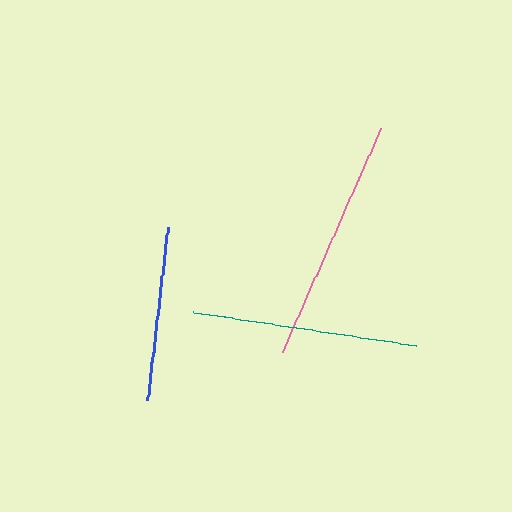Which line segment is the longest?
The pink line is the longest at approximately 245 pixels.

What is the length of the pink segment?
The pink segment is approximately 245 pixels long.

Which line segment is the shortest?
The blue line is the shortest at approximately 175 pixels.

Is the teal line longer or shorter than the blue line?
The teal line is longer than the blue line.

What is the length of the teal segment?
The teal segment is approximately 225 pixels long.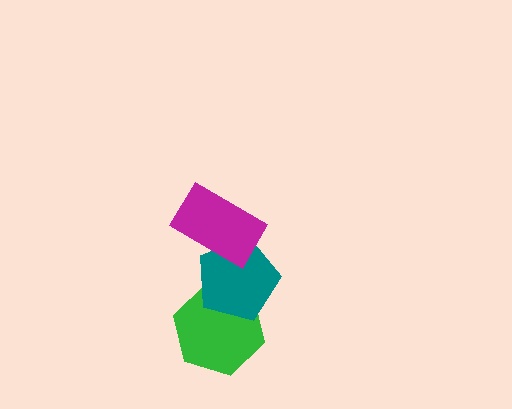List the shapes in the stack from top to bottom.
From top to bottom: the magenta rectangle, the teal pentagon, the green hexagon.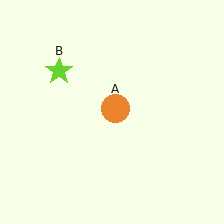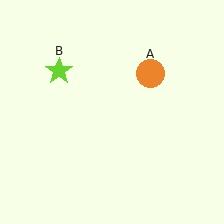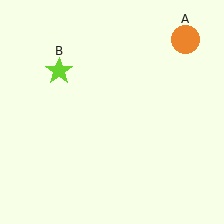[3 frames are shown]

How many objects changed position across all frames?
1 object changed position: orange circle (object A).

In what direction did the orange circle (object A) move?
The orange circle (object A) moved up and to the right.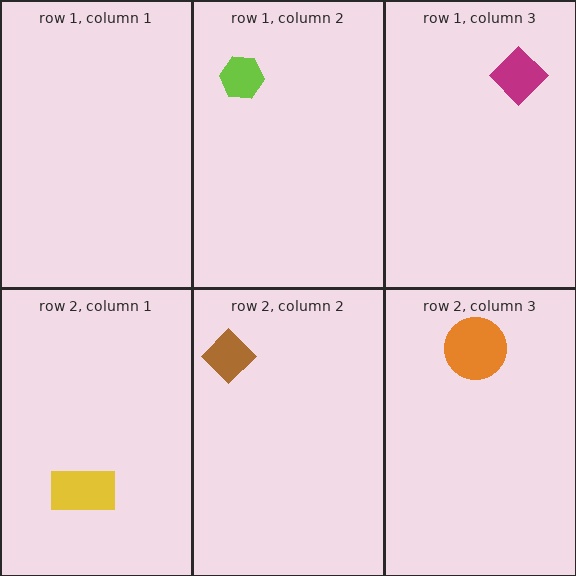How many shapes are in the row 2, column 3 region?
1.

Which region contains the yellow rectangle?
The row 2, column 1 region.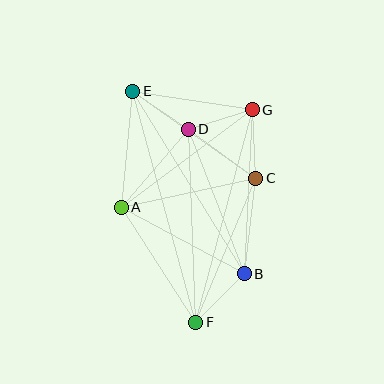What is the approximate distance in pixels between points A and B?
The distance between A and B is approximately 140 pixels.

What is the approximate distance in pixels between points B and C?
The distance between B and C is approximately 96 pixels.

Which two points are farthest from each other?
Points E and F are farthest from each other.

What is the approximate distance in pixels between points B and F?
The distance between B and F is approximately 69 pixels.